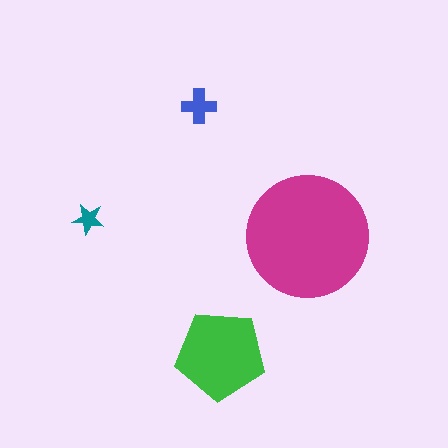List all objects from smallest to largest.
The teal star, the blue cross, the green pentagon, the magenta circle.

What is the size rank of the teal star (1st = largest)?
4th.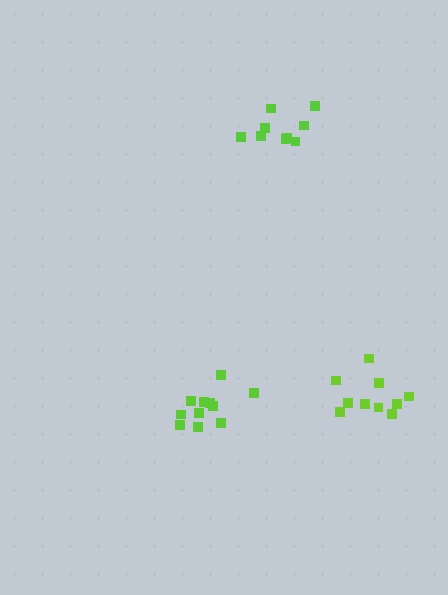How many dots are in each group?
Group 1: 11 dots, Group 2: 9 dots, Group 3: 10 dots (30 total).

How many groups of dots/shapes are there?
There are 3 groups.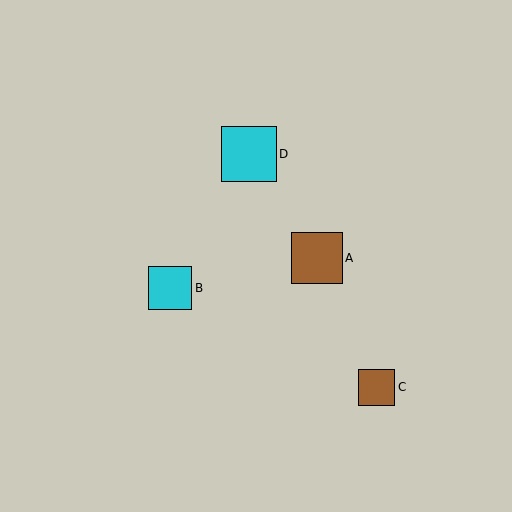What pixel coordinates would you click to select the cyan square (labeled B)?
Click at (170, 288) to select the cyan square B.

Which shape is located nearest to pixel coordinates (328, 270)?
The brown square (labeled A) at (317, 258) is nearest to that location.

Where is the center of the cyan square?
The center of the cyan square is at (170, 288).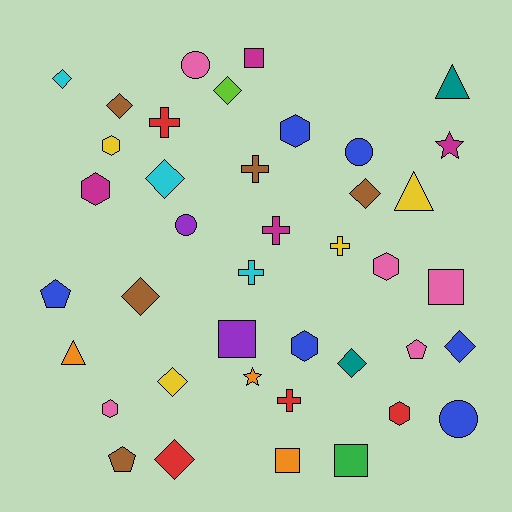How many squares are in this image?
There are 5 squares.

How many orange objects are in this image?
There are 3 orange objects.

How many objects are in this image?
There are 40 objects.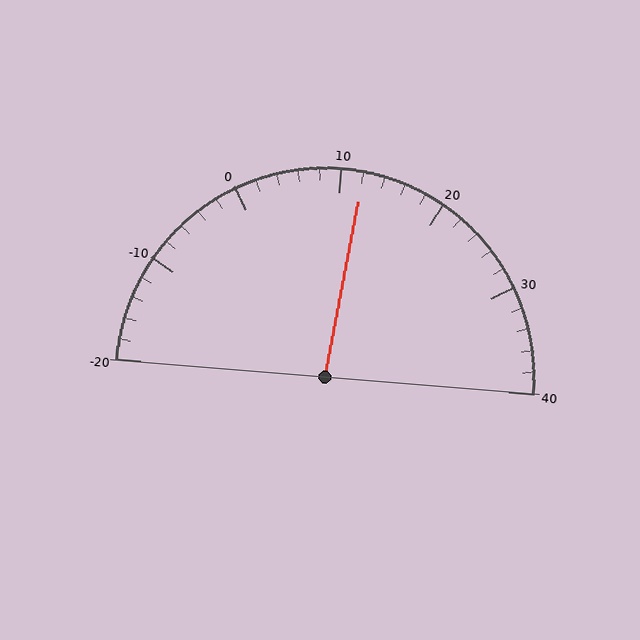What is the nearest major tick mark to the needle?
The nearest major tick mark is 10.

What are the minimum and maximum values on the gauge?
The gauge ranges from -20 to 40.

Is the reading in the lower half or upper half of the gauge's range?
The reading is in the upper half of the range (-20 to 40).